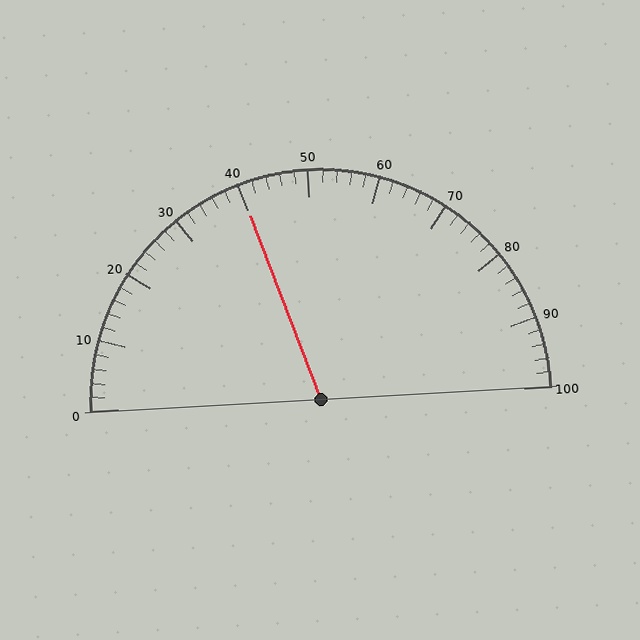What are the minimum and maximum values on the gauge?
The gauge ranges from 0 to 100.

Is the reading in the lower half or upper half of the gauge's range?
The reading is in the lower half of the range (0 to 100).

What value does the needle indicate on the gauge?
The needle indicates approximately 40.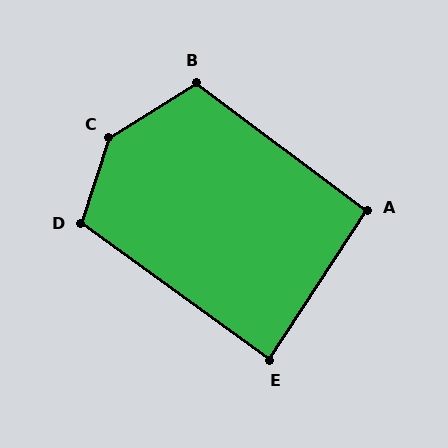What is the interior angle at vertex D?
Approximately 107 degrees (obtuse).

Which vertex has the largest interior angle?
C, at approximately 141 degrees.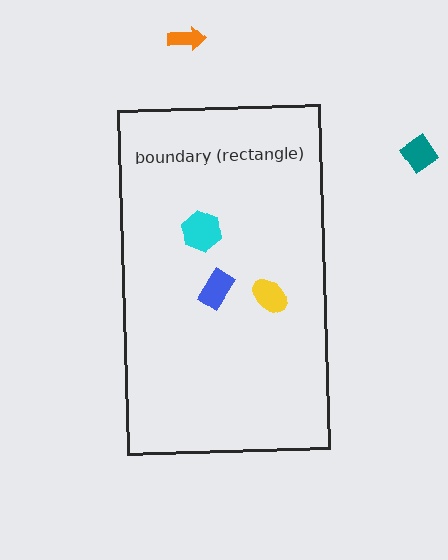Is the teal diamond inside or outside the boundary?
Outside.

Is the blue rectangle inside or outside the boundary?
Inside.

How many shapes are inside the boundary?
3 inside, 2 outside.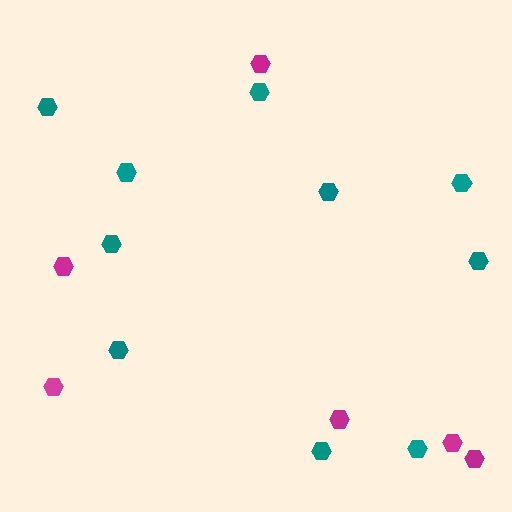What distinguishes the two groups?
There are 2 groups: one group of magenta hexagons (6) and one group of teal hexagons (10).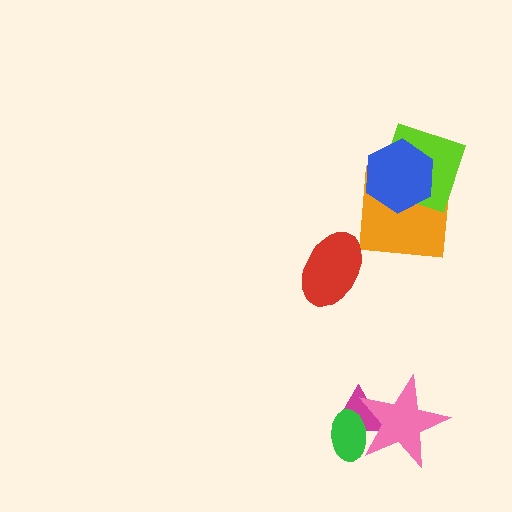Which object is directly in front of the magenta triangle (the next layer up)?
The green ellipse is directly in front of the magenta triangle.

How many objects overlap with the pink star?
2 objects overlap with the pink star.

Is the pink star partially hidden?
No, no other shape covers it.